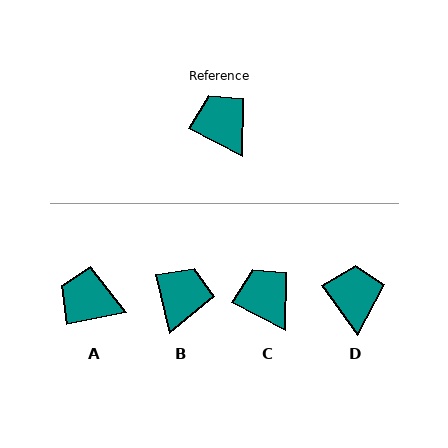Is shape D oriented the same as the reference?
No, it is off by about 27 degrees.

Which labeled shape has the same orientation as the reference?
C.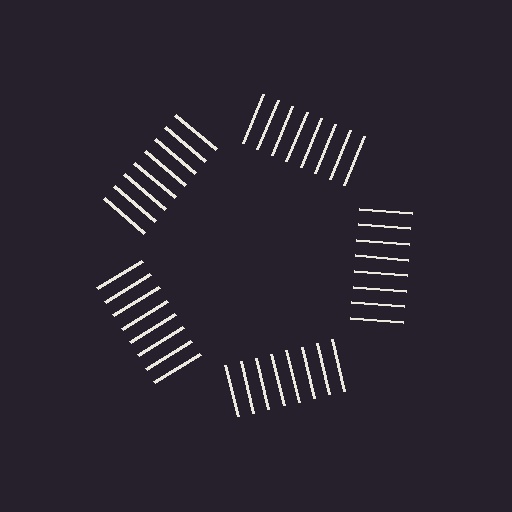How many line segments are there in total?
40 — 8 along each of the 5 edges.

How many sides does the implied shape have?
5 sides — the line-ends trace a pentagon.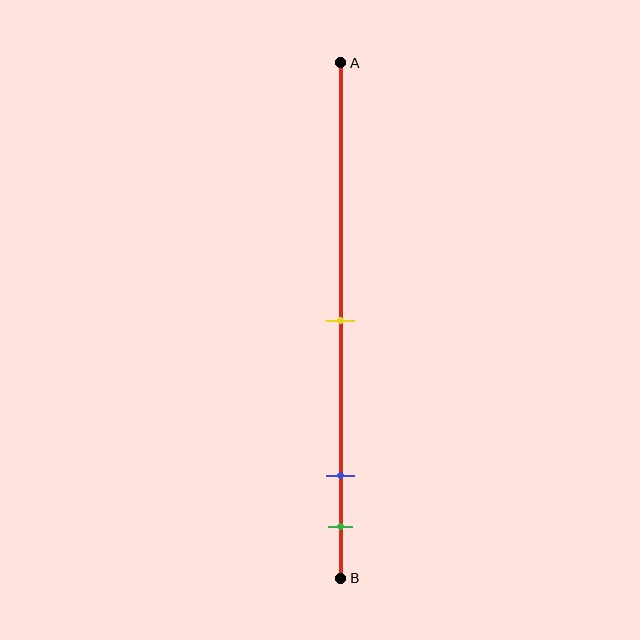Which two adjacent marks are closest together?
The blue and green marks are the closest adjacent pair.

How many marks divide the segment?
There are 3 marks dividing the segment.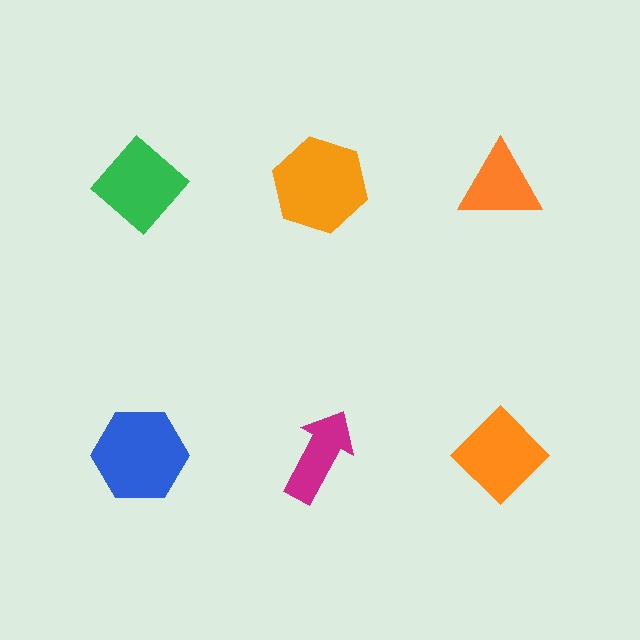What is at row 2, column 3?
An orange diamond.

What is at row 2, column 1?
A blue hexagon.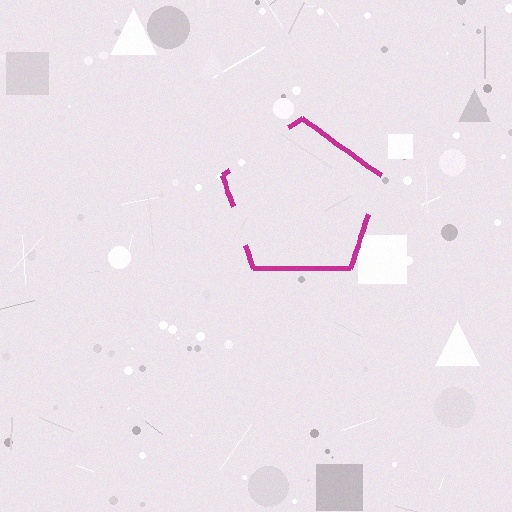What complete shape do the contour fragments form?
The contour fragments form a pentagon.